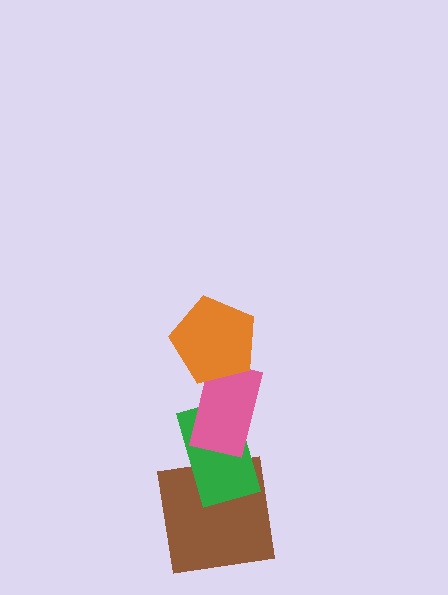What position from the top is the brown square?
The brown square is 4th from the top.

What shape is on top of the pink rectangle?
The orange pentagon is on top of the pink rectangle.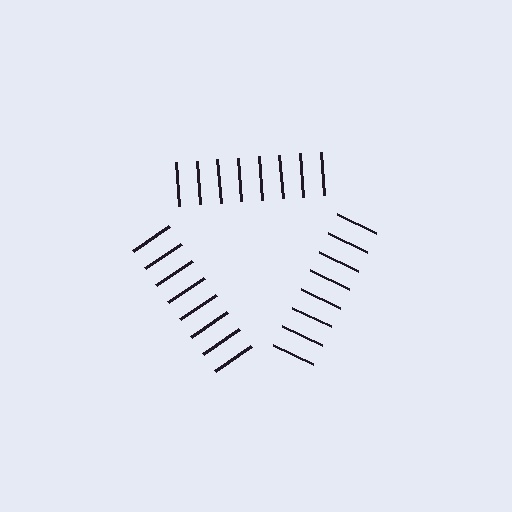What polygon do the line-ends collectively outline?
An illusory triangle — the line segments terminate on its edges but no continuous stroke is drawn.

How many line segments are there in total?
24 — 8 along each of the 3 edges.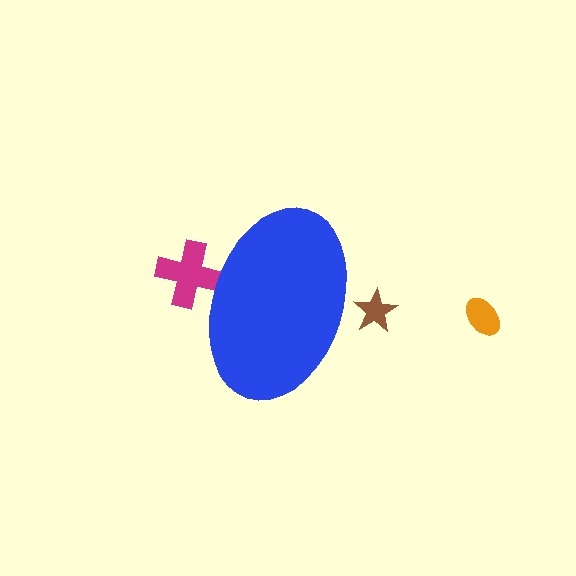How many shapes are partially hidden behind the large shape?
2 shapes are partially hidden.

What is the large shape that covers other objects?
A blue ellipse.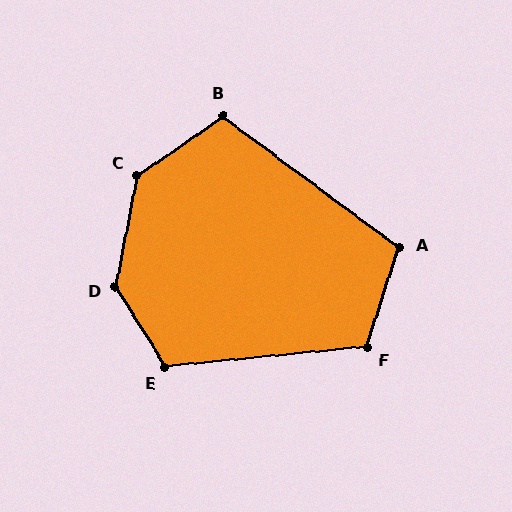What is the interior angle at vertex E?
Approximately 116 degrees (obtuse).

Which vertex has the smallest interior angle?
A, at approximately 109 degrees.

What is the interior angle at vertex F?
Approximately 114 degrees (obtuse).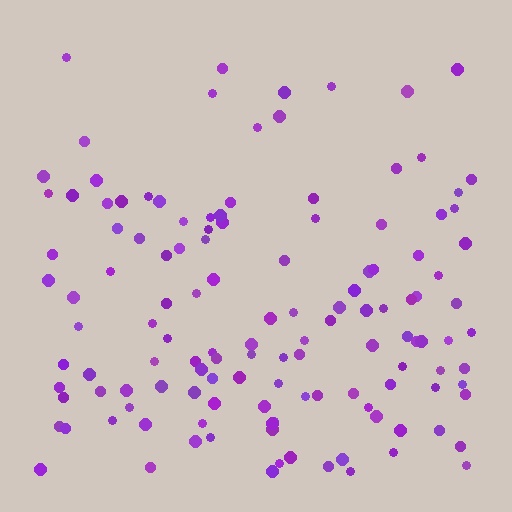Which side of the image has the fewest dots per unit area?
The top.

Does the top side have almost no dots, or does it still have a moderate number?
Still a moderate number, just noticeably fewer than the bottom.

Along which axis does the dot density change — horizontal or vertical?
Vertical.